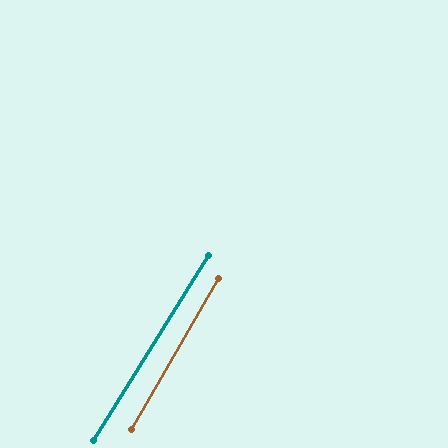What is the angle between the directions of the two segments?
Approximately 2 degrees.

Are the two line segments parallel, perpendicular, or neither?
Parallel — their directions differ by only 1.6°.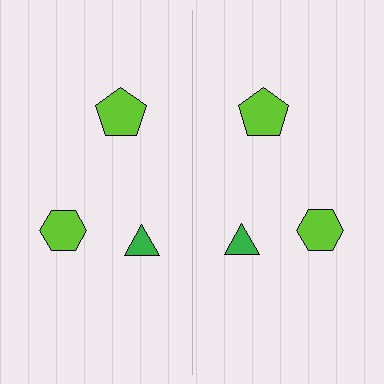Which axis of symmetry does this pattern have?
The pattern has a vertical axis of symmetry running through the center of the image.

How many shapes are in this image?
There are 6 shapes in this image.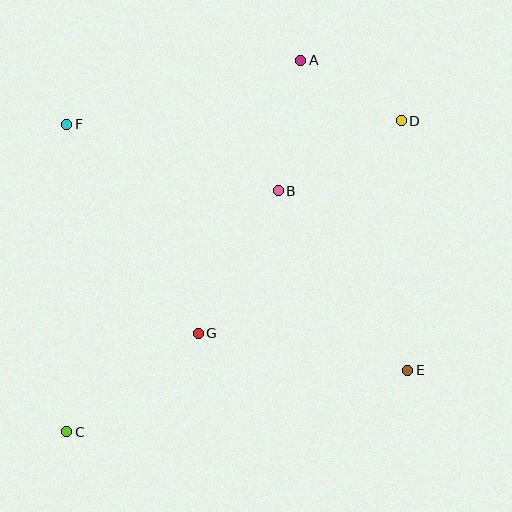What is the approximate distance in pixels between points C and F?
The distance between C and F is approximately 308 pixels.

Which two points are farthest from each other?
Points C and D are farthest from each other.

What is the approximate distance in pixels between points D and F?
The distance between D and F is approximately 334 pixels.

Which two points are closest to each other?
Points A and D are closest to each other.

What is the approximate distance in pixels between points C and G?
The distance between C and G is approximately 164 pixels.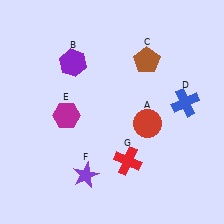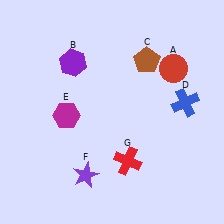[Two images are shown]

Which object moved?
The red circle (A) moved up.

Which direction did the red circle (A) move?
The red circle (A) moved up.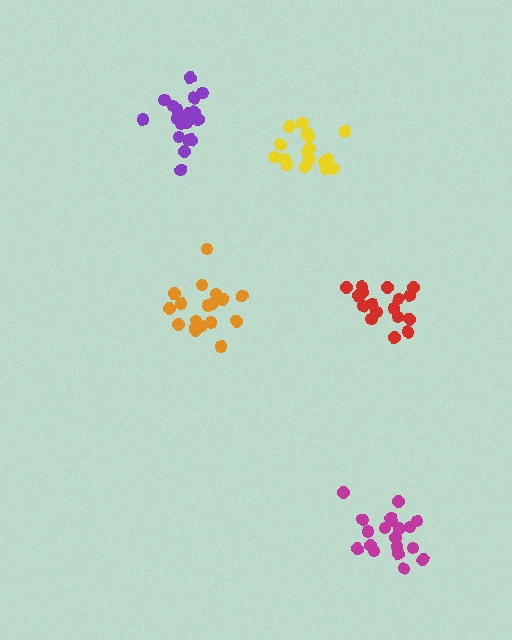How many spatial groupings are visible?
There are 5 spatial groupings.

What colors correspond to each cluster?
The clusters are colored: red, yellow, purple, orange, magenta.